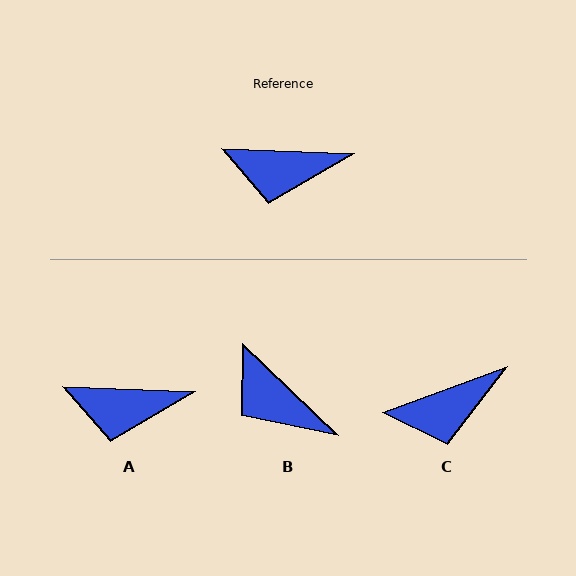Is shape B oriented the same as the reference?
No, it is off by about 42 degrees.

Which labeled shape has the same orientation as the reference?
A.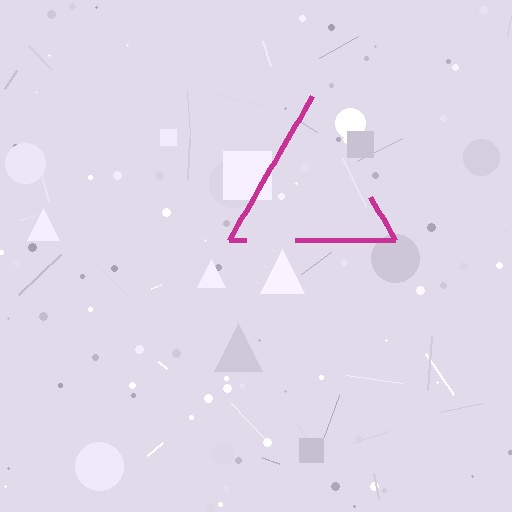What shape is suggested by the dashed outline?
The dashed outline suggests a triangle.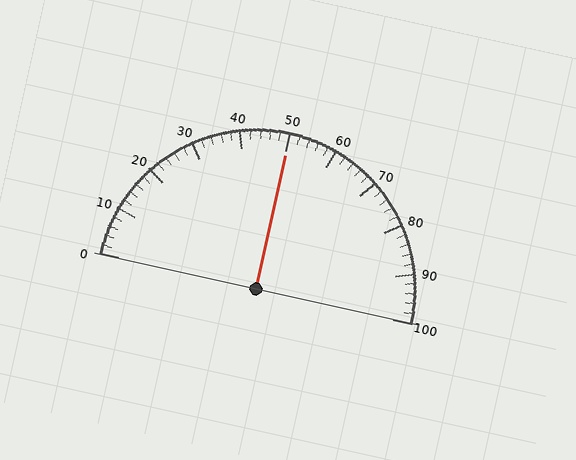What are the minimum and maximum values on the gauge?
The gauge ranges from 0 to 100.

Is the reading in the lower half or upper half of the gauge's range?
The reading is in the upper half of the range (0 to 100).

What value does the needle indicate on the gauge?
The needle indicates approximately 50.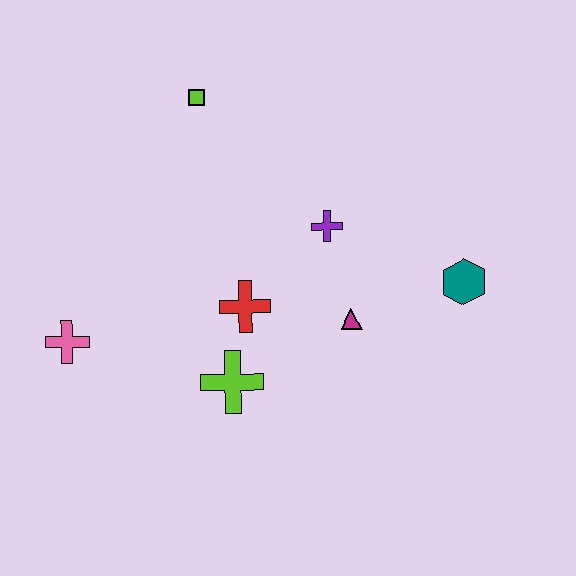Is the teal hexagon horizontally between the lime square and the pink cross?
No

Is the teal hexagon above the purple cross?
No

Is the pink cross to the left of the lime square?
Yes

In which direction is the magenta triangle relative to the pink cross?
The magenta triangle is to the right of the pink cross.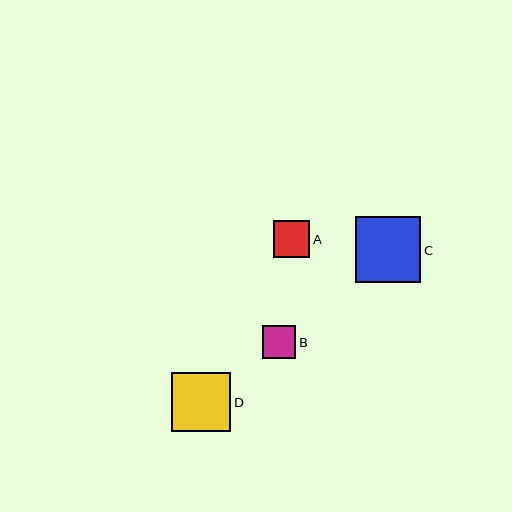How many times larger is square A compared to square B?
Square A is approximately 1.1 times the size of square B.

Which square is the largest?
Square C is the largest with a size of approximately 66 pixels.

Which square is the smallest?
Square B is the smallest with a size of approximately 33 pixels.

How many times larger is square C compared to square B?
Square C is approximately 2.0 times the size of square B.